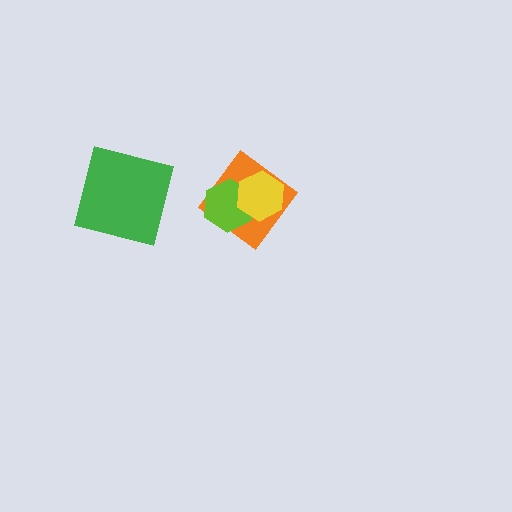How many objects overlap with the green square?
0 objects overlap with the green square.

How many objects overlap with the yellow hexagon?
2 objects overlap with the yellow hexagon.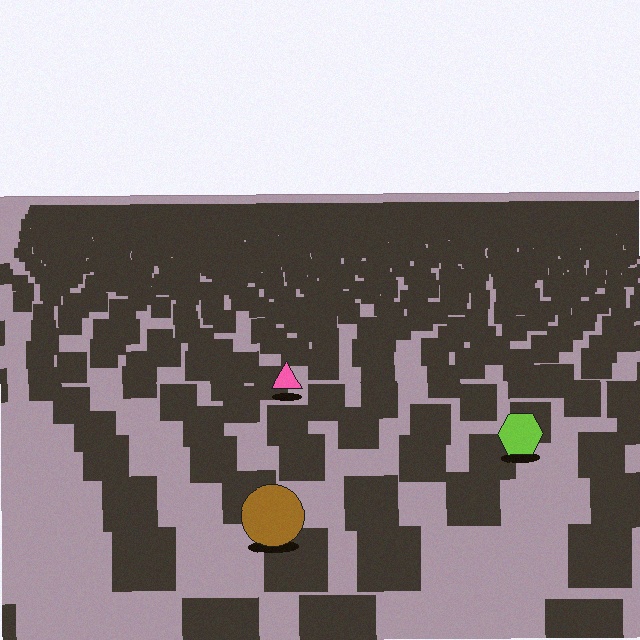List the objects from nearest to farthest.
From nearest to farthest: the brown circle, the lime hexagon, the pink triangle.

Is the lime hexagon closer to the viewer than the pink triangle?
Yes. The lime hexagon is closer — you can tell from the texture gradient: the ground texture is coarser near it.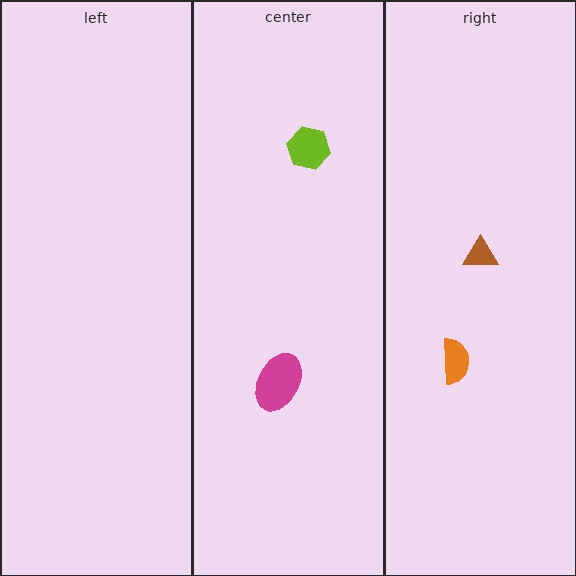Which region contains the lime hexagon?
The center region.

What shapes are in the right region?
The brown triangle, the orange semicircle.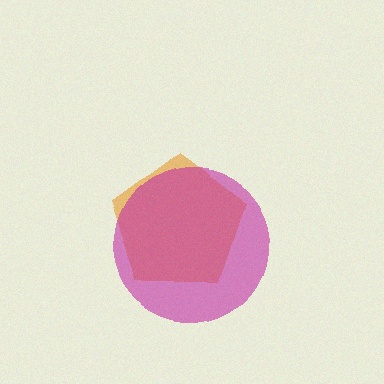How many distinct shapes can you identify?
There are 2 distinct shapes: an orange pentagon, a magenta circle.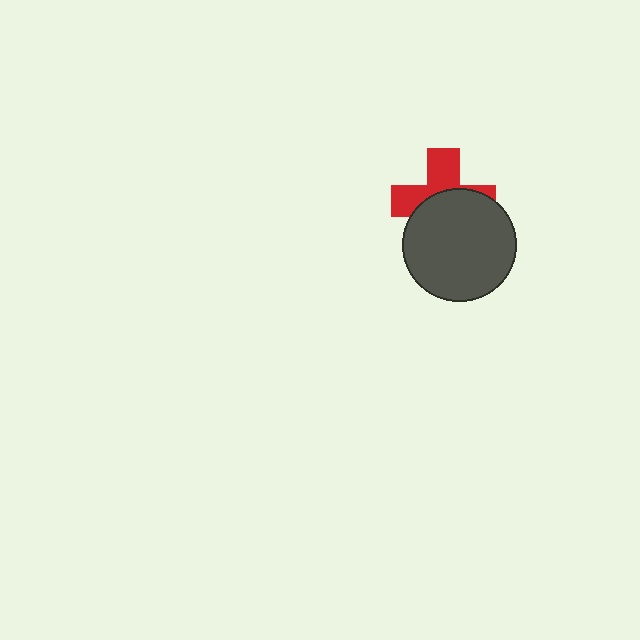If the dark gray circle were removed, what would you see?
You would see the complete red cross.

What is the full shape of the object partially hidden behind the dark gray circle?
The partially hidden object is a red cross.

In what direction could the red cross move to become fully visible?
The red cross could move up. That would shift it out from behind the dark gray circle entirely.